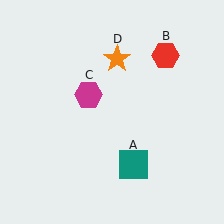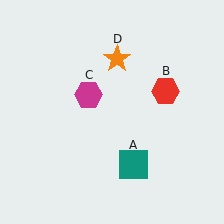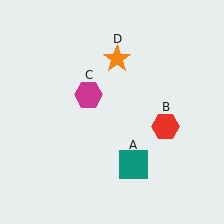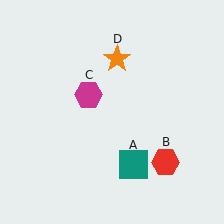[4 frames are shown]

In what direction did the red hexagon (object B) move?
The red hexagon (object B) moved down.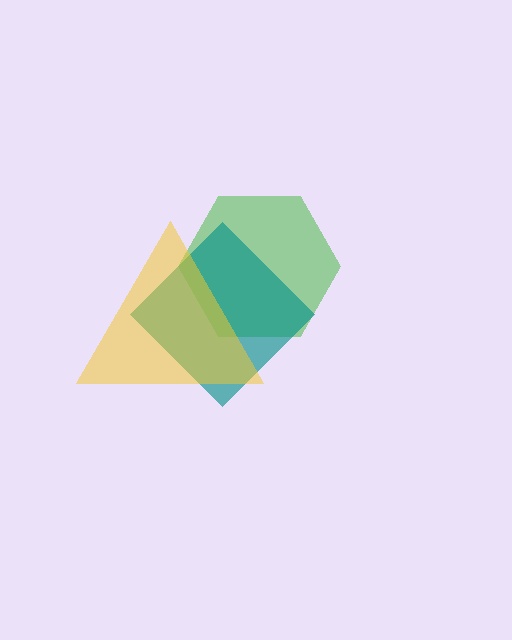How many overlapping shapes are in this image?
There are 3 overlapping shapes in the image.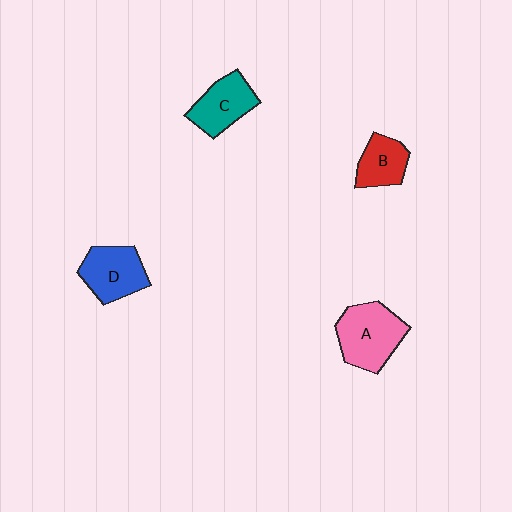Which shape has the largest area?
Shape A (pink).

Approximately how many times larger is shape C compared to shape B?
Approximately 1.2 times.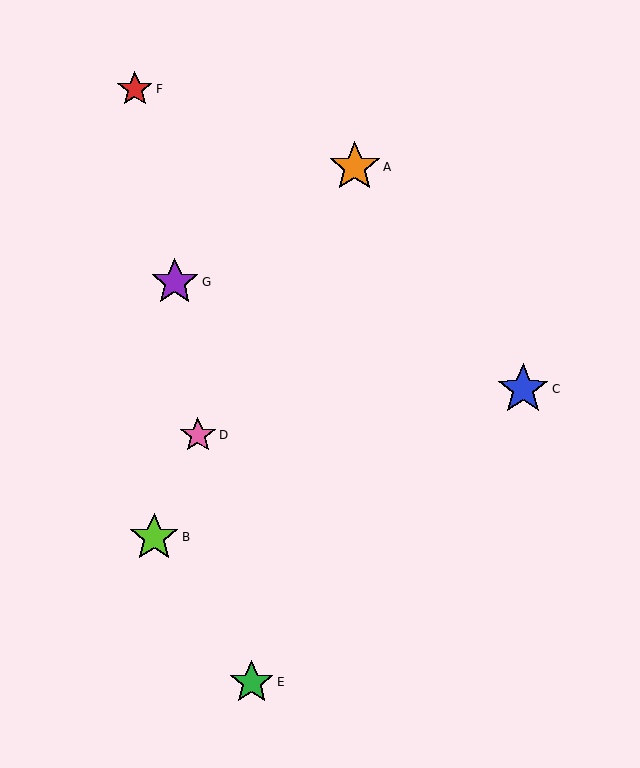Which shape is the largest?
The blue star (labeled C) is the largest.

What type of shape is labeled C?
Shape C is a blue star.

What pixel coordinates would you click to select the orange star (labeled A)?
Click at (355, 167) to select the orange star A.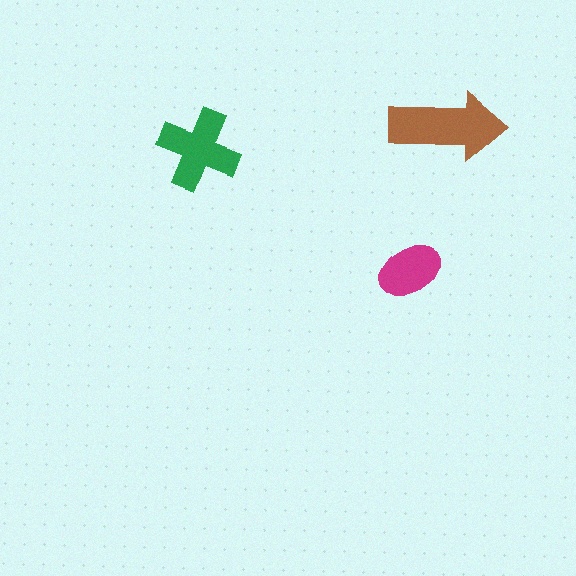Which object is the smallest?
The magenta ellipse.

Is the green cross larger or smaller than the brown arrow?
Smaller.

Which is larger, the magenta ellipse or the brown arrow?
The brown arrow.